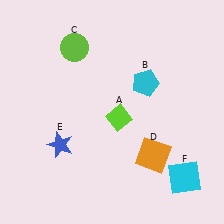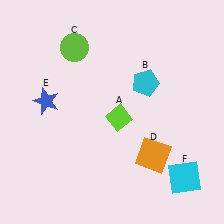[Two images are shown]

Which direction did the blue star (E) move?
The blue star (E) moved up.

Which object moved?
The blue star (E) moved up.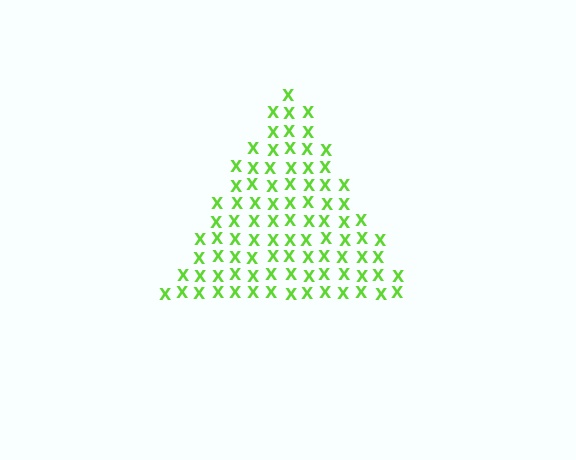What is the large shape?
The large shape is a triangle.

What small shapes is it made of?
It is made of small letter X's.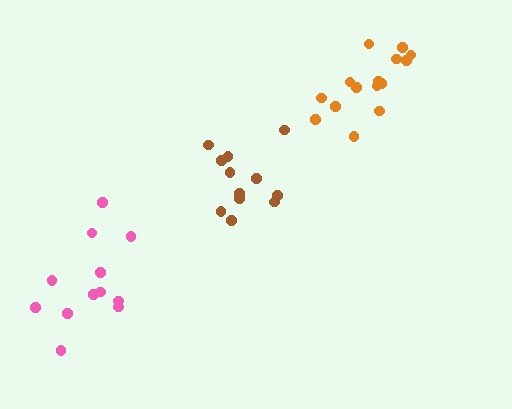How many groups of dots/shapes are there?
There are 3 groups.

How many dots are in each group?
Group 1: 12 dots, Group 2: 15 dots, Group 3: 12 dots (39 total).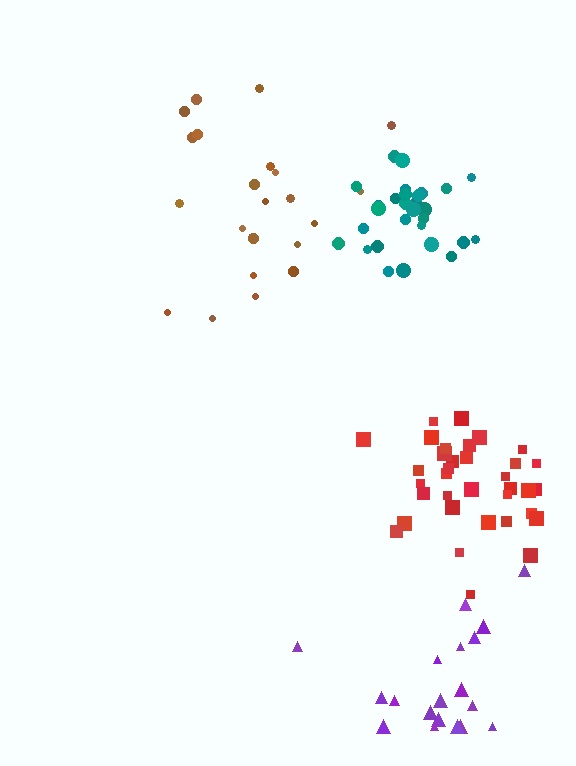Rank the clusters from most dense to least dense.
teal, red, purple, brown.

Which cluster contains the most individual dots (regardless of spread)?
Red (35).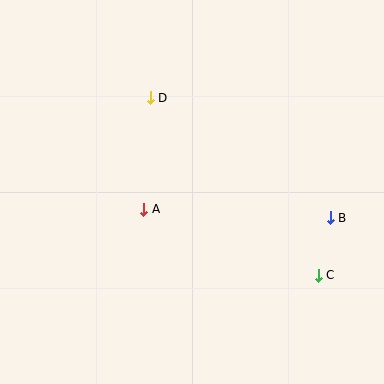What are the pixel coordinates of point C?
Point C is at (318, 275).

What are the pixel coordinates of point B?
Point B is at (330, 218).